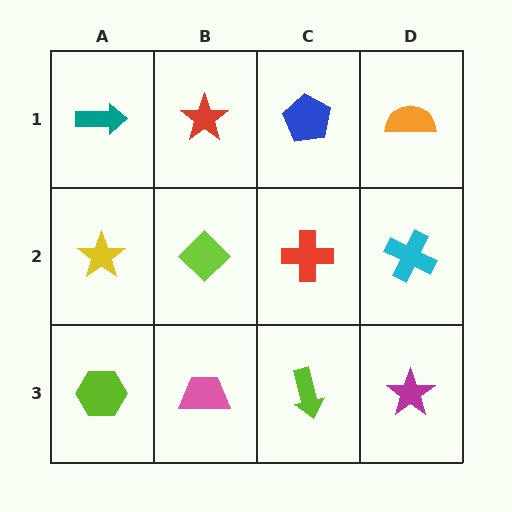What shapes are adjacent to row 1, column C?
A red cross (row 2, column C), a red star (row 1, column B), an orange semicircle (row 1, column D).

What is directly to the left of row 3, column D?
A lime arrow.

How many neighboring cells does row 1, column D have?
2.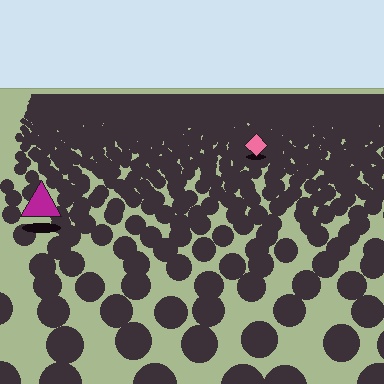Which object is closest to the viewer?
The magenta triangle is closest. The texture marks near it are larger and more spread out.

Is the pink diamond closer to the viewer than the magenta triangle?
No. The magenta triangle is closer — you can tell from the texture gradient: the ground texture is coarser near it.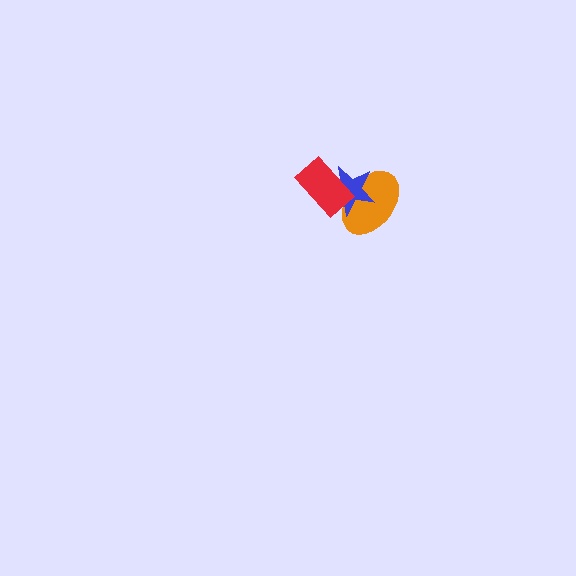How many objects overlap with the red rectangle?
2 objects overlap with the red rectangle.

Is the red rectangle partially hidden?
No, no other shape covers it.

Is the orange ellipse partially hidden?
Yes, it is partially covered by another shape.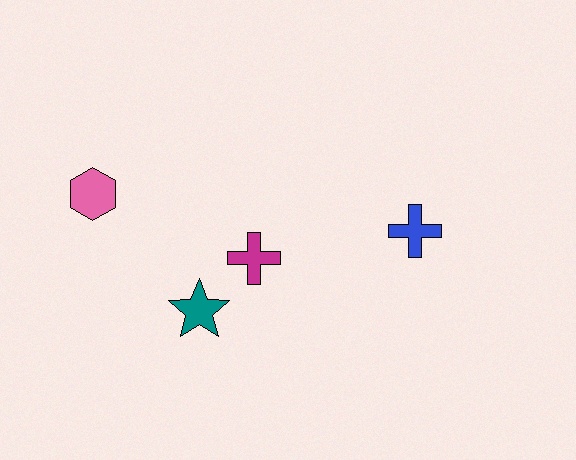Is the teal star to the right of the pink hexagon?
Yes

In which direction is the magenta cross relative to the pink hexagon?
The magenta cross is to the right of the pink hexagon.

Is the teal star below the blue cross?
Yes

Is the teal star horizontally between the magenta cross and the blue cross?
No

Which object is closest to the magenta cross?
The teal star is closest to the magenta cross.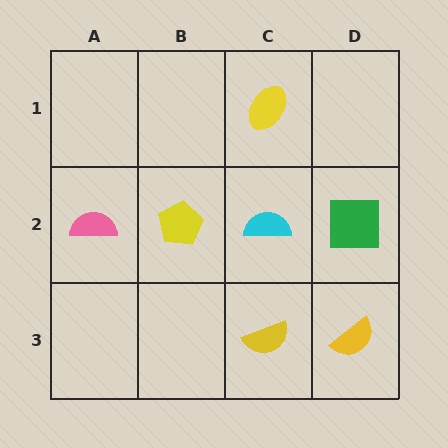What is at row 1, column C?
A yellow ellipse.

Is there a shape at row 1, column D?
No, that cell is empty.